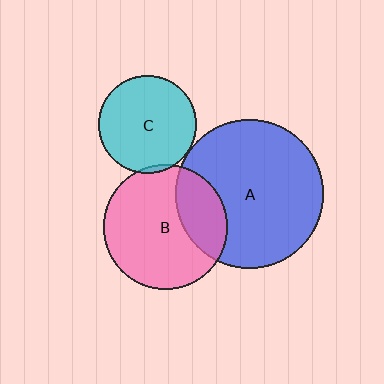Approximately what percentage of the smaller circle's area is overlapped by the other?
Approximately 25%.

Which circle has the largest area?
Circle A (blue).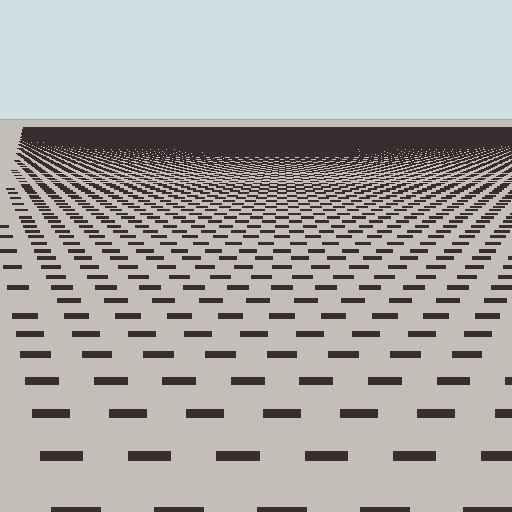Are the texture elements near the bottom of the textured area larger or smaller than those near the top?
Larger. Near the bottom, elements are closer to the viewer and appear at a bigger on-screen size.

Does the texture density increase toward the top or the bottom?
Density increases toward the top.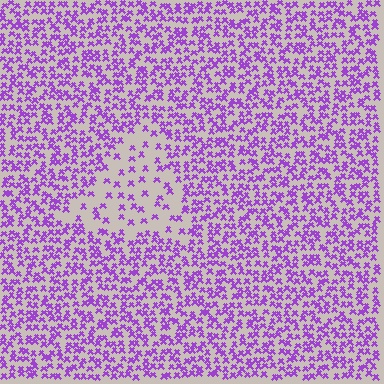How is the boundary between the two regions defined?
The boundary is defined by a change in element density (approximately 2.5x ratio). All elements are the same color, size, and shape.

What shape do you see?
I see a triangle.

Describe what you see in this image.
The image contains small purple elements arranged at two different densities. A triangle-shaped region is visible where the elements are less densely packed than the surrounding area.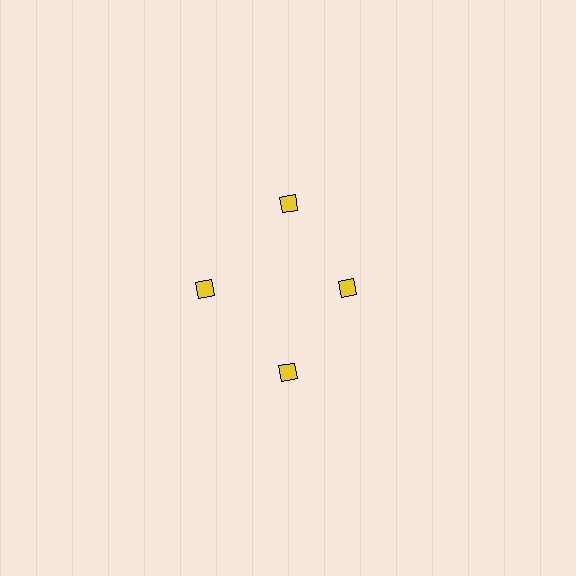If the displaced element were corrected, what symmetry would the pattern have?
It would have 4-fold rotational symmetry — the pattern would map onto itself every 90 degrees.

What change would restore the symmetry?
The symmetry would be restored by moving it outward, back onto the ring so that all 4 diamonds sit at equal angles and equal distance from the center.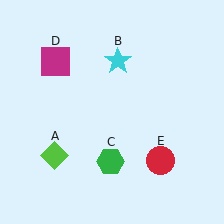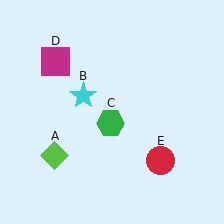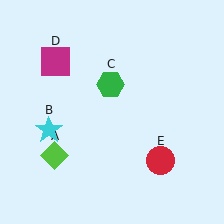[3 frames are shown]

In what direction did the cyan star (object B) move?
The cyan star (object B) moved down and to the left.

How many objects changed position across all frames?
2 objects changed position: cyan star (object B), green hexagon (object C).